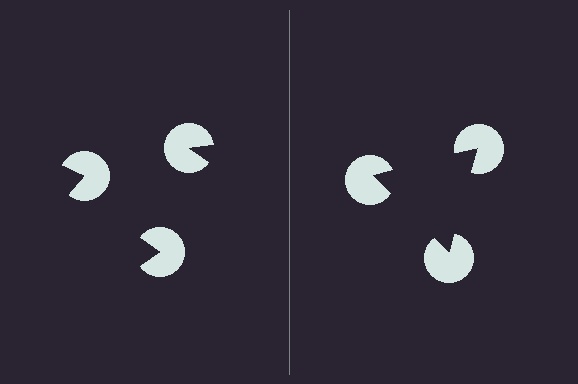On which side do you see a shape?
An illusory triangle appears on the right side. On the left side the wedge cuts are rotated, so no coherent shape forms.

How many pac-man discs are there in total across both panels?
6 — 3 on each side.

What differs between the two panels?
The pac-man discs are positioned identically on both sides; only the wedge orientations differ. On the right they align to a triangle; on the left they are misaligned.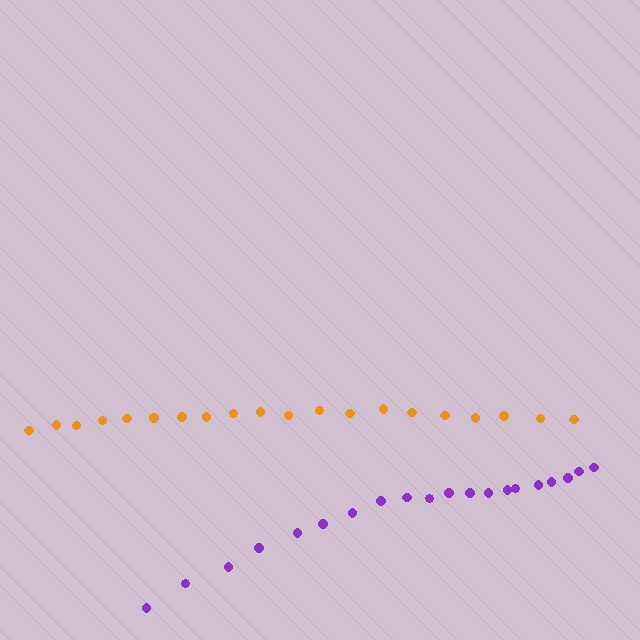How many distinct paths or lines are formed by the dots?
There are 2 distinct paths.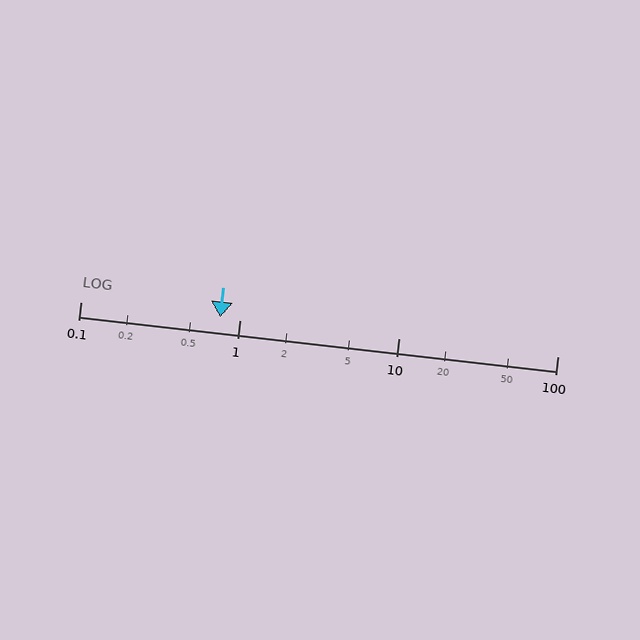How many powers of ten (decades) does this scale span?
The scale spans 3 decades, from 0.1 to 100.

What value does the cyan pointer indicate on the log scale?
The pointer indicates approximately 0.76.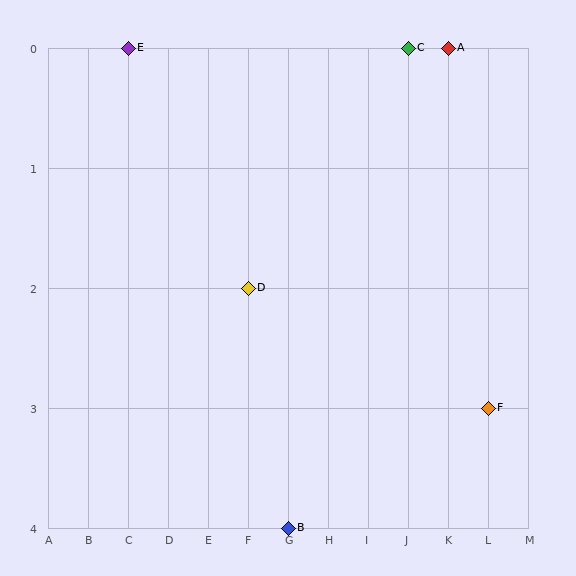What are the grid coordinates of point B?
Point B is at grid coordinates (G, 4).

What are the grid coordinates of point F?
Point F is at grid coordinates (L, 3).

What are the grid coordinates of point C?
Point C is at grid coordinates (J, 0).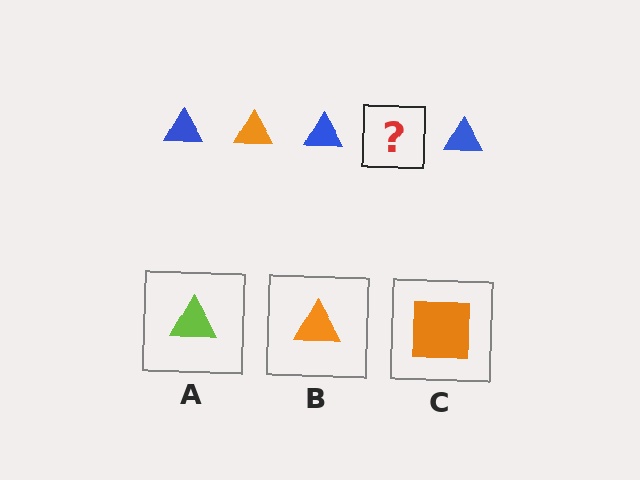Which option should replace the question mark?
Option B.